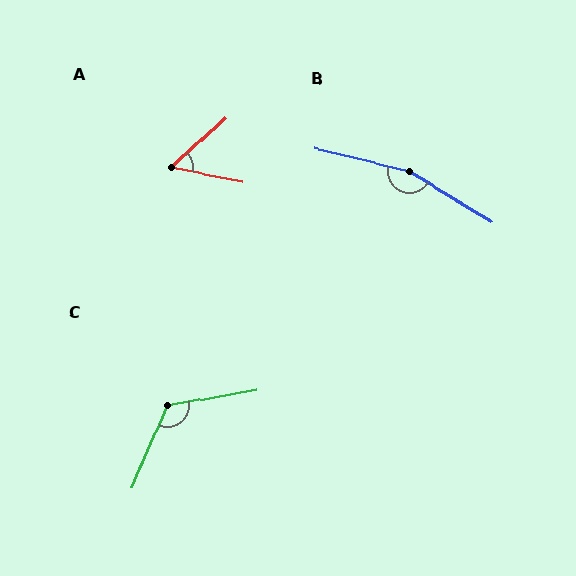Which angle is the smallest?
A, at approximately 54 degrees.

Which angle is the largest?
B, at approximately 162 degrees.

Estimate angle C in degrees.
Approximately 123 degrees.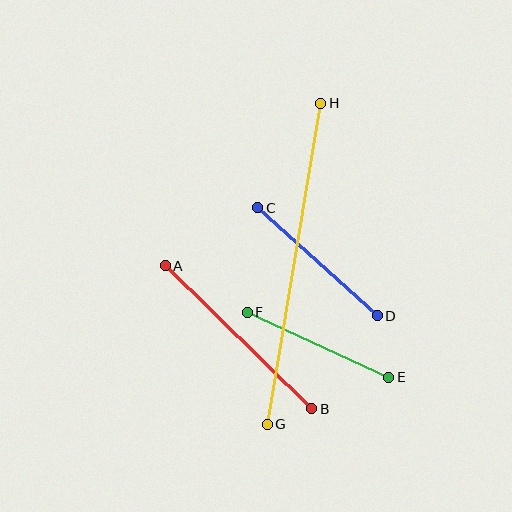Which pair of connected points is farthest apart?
Points G and H are farthest apart.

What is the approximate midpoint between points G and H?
The midpoint is at approximately (294, 264) pixels.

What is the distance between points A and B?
The distance is approximately 205 pixels.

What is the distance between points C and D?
The distance is approximately 161 pixels.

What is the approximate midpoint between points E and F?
The midpoint is at approximately (318, 345) pixels.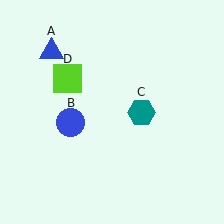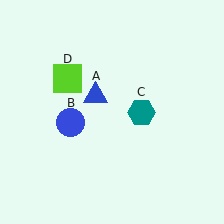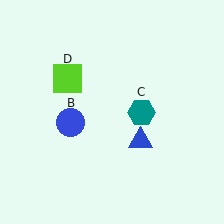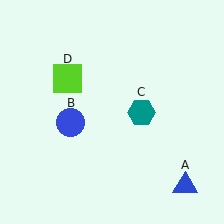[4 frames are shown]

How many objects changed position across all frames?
1 object changed position: blue triangle (object A).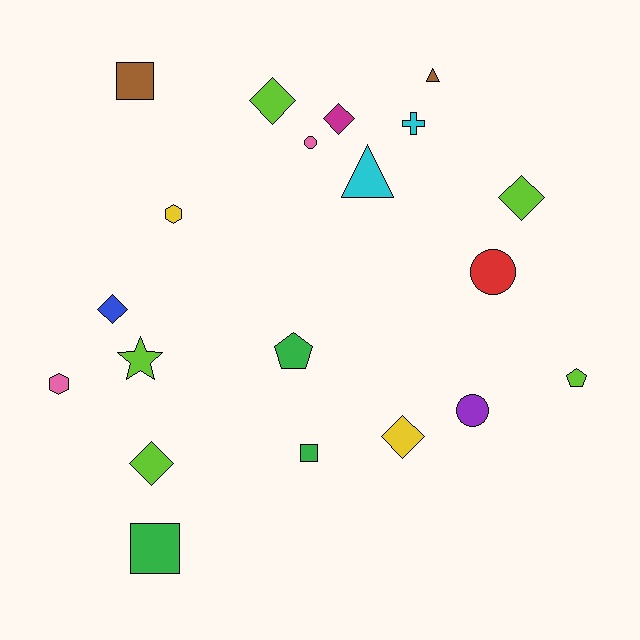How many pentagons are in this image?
There are 2 pentagons.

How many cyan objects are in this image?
There are 2 cyan objects.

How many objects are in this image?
There are 20 objects.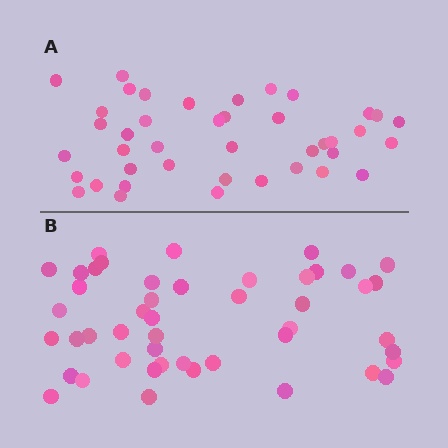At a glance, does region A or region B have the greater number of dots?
Region B (the bottom region) has more dots.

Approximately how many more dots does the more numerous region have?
Region B has about 6 more dots than region A.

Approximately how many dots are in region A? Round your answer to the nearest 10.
About 40 dots. (The exact count is 41, which rounds to 40.)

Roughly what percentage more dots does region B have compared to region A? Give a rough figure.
About 15% more.